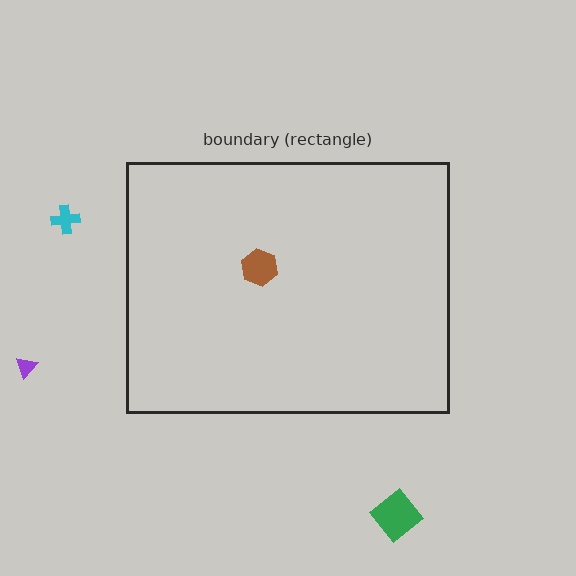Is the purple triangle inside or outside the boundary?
Outside.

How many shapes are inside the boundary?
1 inside, 3 outside.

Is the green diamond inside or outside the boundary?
Outside.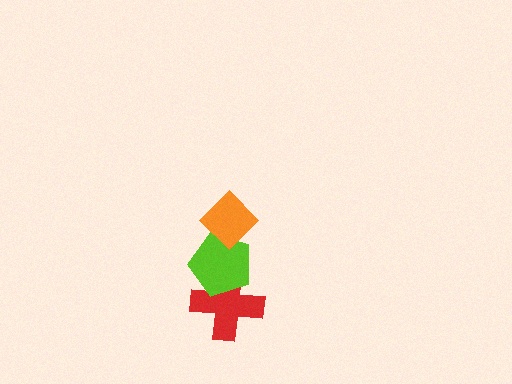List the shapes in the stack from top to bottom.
From top to bottom: the orange diamond, the lime pentagon, the red cross.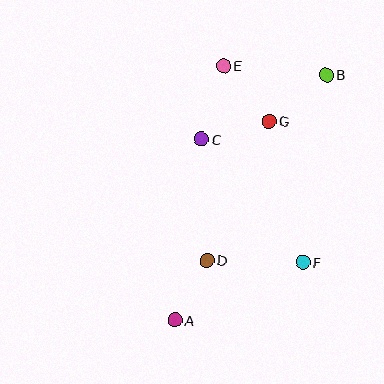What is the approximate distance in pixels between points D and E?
The distance between D and E is approximately 195 pixels.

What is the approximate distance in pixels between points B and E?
The distance between B and E is approximately 103 pixels.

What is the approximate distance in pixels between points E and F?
The distance between E and F is approximately 212 pixels.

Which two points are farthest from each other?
Points A and B are farthest from each other.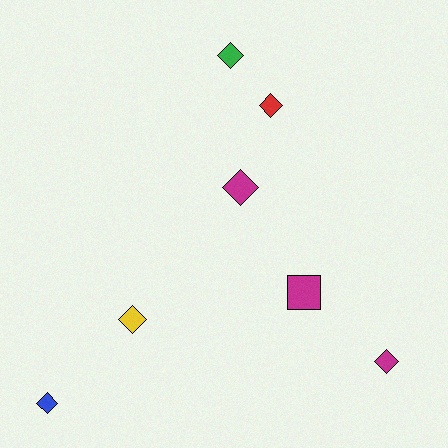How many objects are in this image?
There are 7 objects.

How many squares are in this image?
There is 1 square.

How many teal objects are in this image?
There are no teal objects.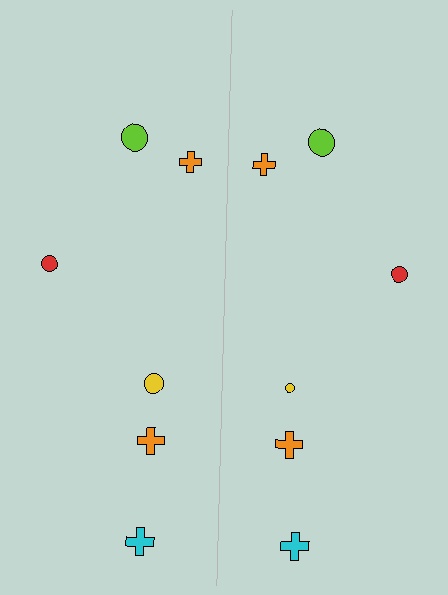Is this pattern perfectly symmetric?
No, the pattern is not perfectly symmetric. The yellow circle on the right side has a different size than its mirror counterpart.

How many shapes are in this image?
There are 12 shapes in this image.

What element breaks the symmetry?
The yellow circle on the right side has a different size than its mirror counterpart.